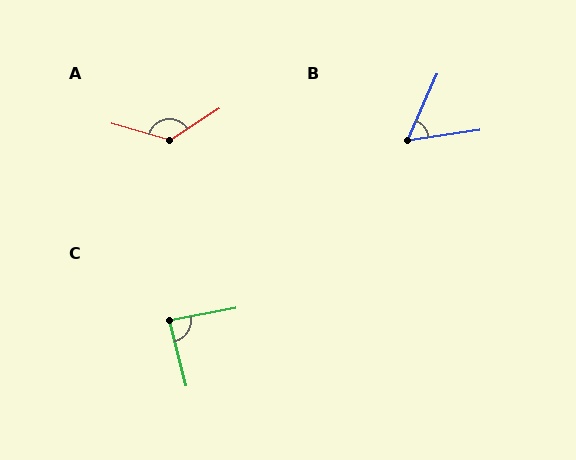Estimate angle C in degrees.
Approximately 86 degrees.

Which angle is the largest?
A, at approximately 132 degrees.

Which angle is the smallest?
B, at approximately 58 degrees.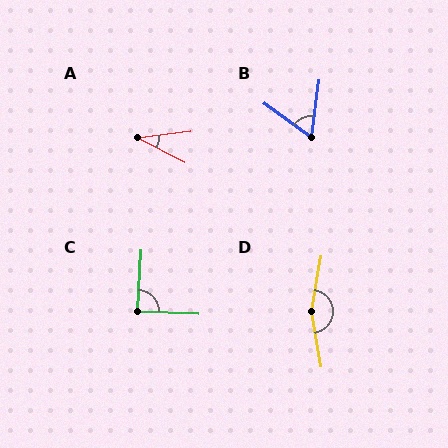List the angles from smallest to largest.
A (34°), B (61°), C (89°), D (161°).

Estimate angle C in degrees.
Approximately 89 degrees.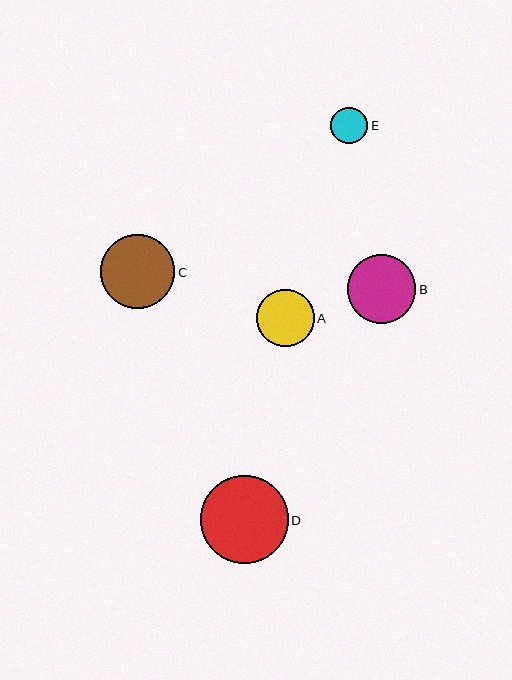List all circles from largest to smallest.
From largest to smallest: D, C, B, A, E.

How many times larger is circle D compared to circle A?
Circle D is approximately 1.5 times the size of circle A.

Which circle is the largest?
Circle D is the largest with a size of approximately 88 pixels.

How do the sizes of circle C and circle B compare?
Circle C and circle B are approximately the same size.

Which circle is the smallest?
Circle E is the smallest with a size of approximately 37 pixels.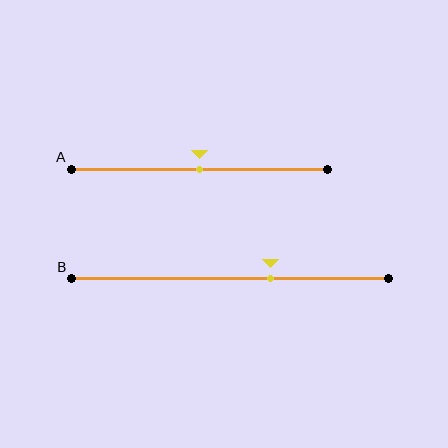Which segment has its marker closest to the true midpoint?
Segment A has its marker closest to the true midpoint.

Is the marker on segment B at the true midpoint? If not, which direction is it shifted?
No, the marker on segment B is shifted to the right by about 13% of the segment length.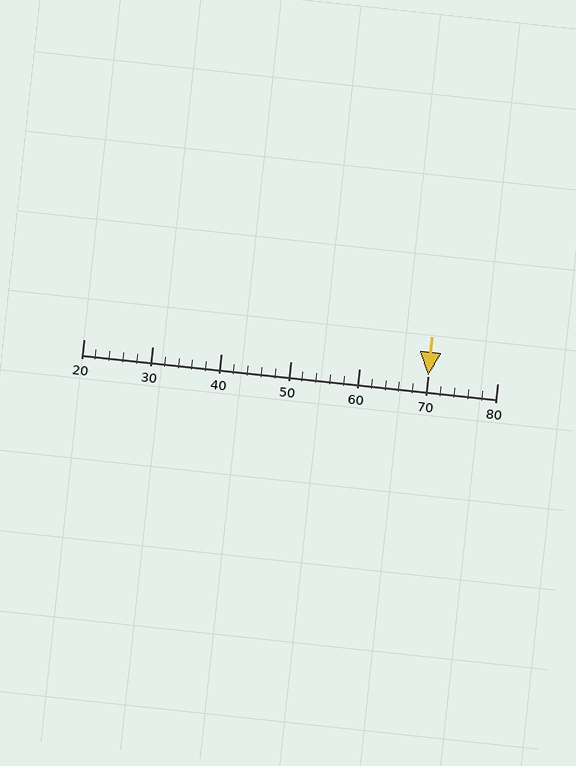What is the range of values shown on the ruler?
The ruler shows values from 20 to 80.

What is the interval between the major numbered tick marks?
The major tick marks are spaced 10 units apart.